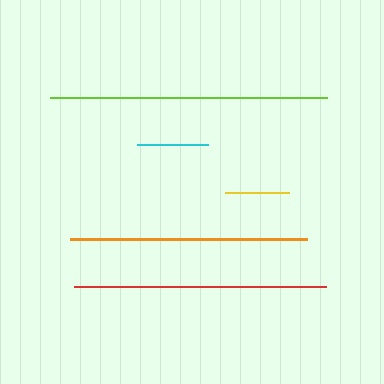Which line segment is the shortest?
The yellow line is the shortest at approximately 65 pixels.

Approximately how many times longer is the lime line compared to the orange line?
The lime line is approximately 1.2 times the length of the orange line.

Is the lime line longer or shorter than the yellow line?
The lime line is longer than the yellow line.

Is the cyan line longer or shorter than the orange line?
The orange line is longer than the cyan line.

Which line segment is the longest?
The lime line is the longest at approximately 277 pixels.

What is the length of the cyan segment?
The cyan segment is approximately 71 pixels long.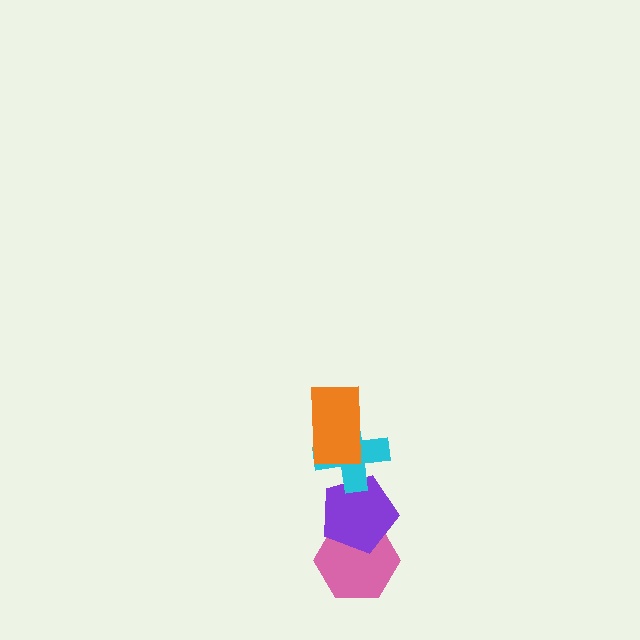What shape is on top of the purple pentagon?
The cyan cross is on top of the purple pentagon.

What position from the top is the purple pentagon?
The purple pentagon is 3rd from the top.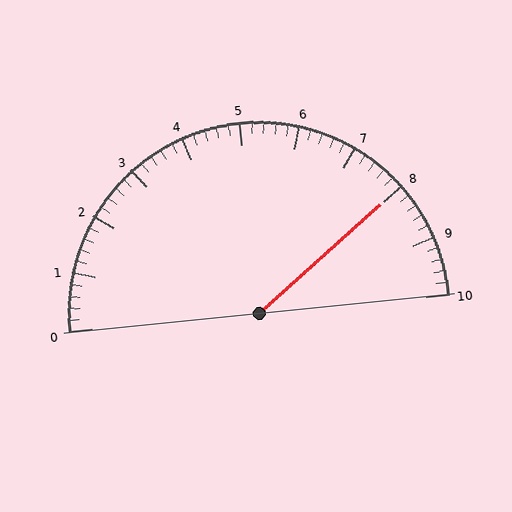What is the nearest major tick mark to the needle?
The nearest major tick mark is 8.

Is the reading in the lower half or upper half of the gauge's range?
The reading is in the upper half of the range (0 to 10).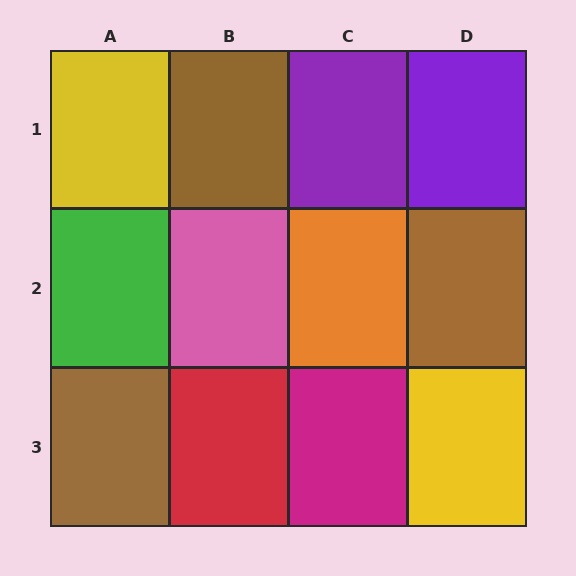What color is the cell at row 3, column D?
Yellow.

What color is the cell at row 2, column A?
Green.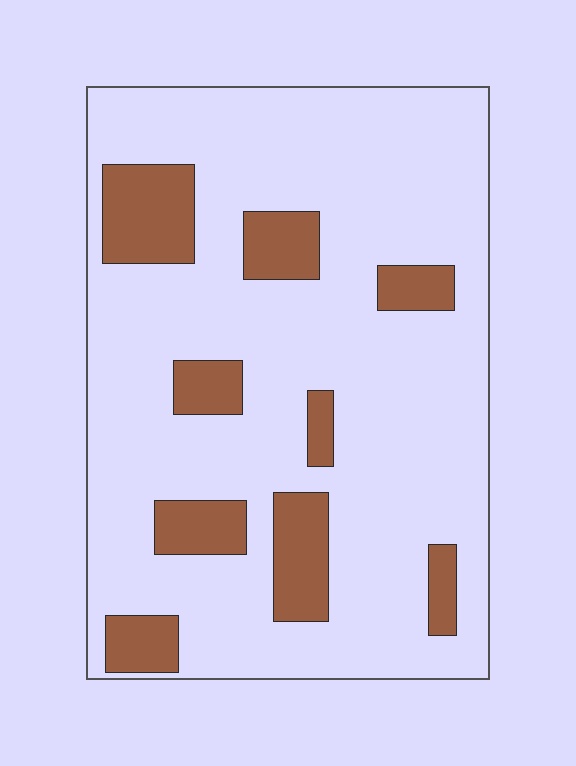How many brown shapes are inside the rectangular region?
9.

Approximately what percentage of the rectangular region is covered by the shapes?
Approximately 20%.